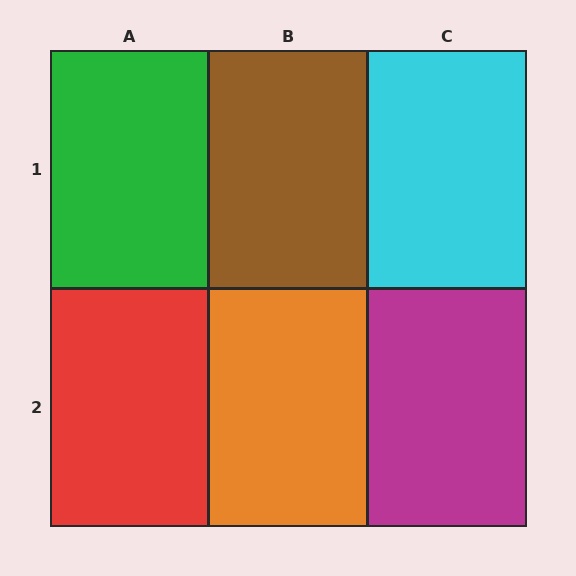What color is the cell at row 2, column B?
Orange.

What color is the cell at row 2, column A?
Red.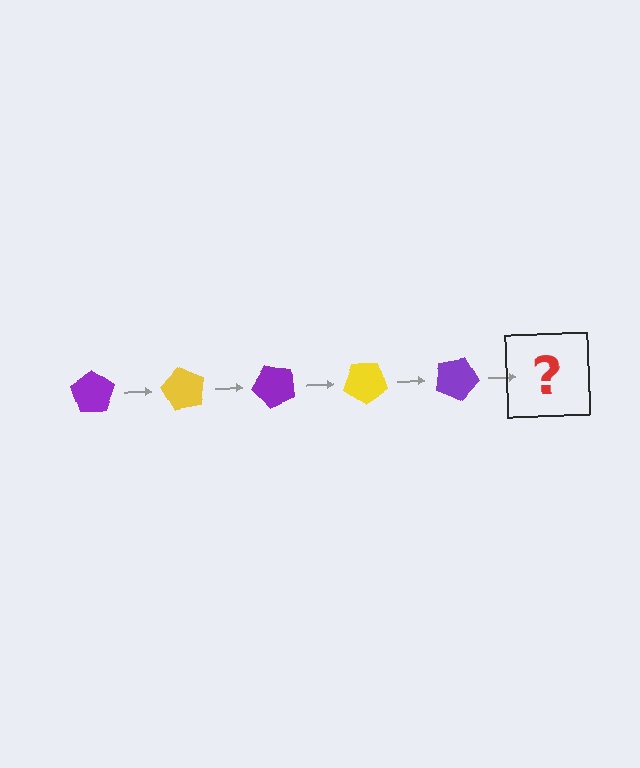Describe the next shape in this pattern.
It should be a yellow pentagon, rotated 300 degrees from the start.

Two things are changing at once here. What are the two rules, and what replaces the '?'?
The two rules are that it rotates 60 degrees each step and the color cycles through purple and yellow. The '?' should be a yellow pentagon, rotated 300 degrees from the start.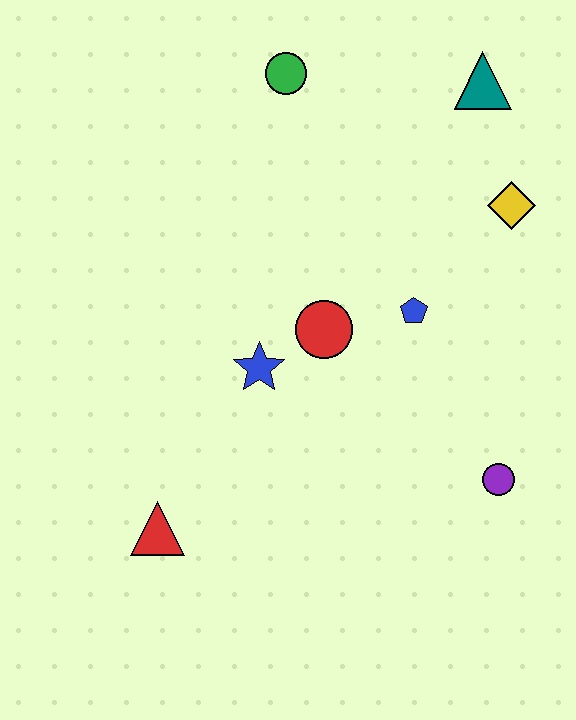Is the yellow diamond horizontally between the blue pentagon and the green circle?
No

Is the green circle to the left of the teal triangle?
Yes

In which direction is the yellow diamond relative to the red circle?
The yellow diamond is to the right of the red circle.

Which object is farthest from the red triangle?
The teal triangle is farthest from the red triangle.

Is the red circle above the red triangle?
Yes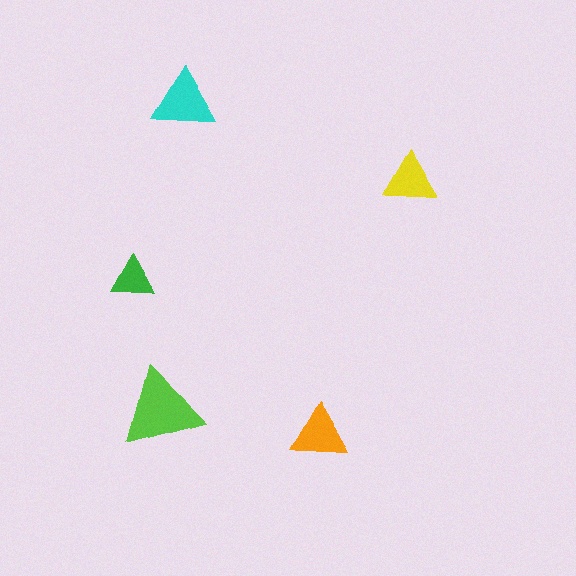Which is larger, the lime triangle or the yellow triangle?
The lime one.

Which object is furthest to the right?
The yellow triangle is rightmost.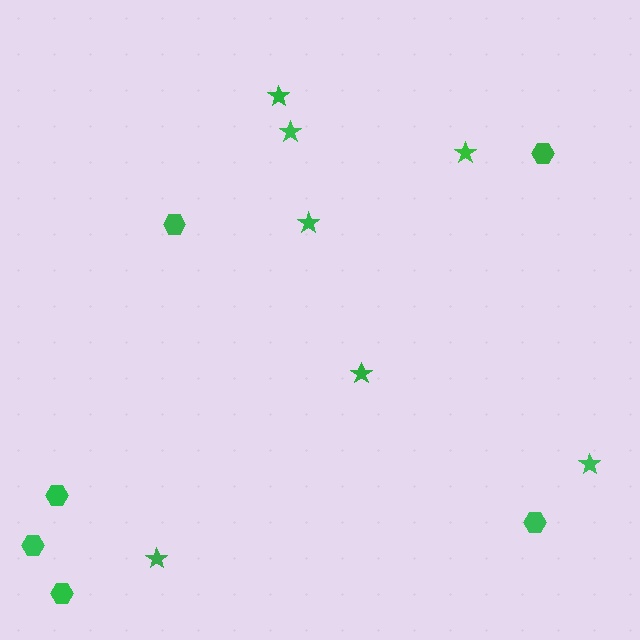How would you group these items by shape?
There are 2 groups: one group of hexagons (6) and one group of stars (7).